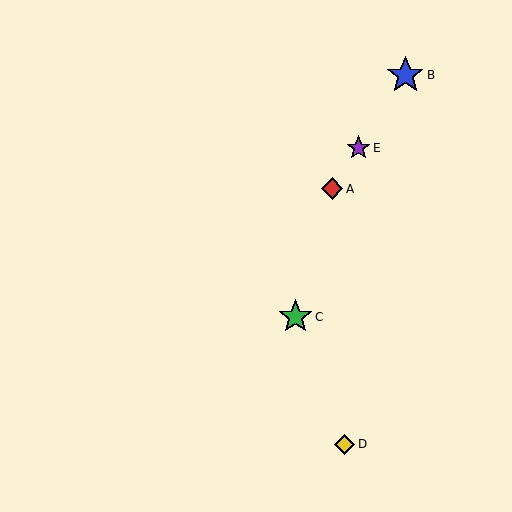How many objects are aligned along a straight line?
3 objects (A, B, E) are aligned along a straight line.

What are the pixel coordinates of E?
Object E is at (358, 148).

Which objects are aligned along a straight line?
Objects A, B, E are aligned along a straight line.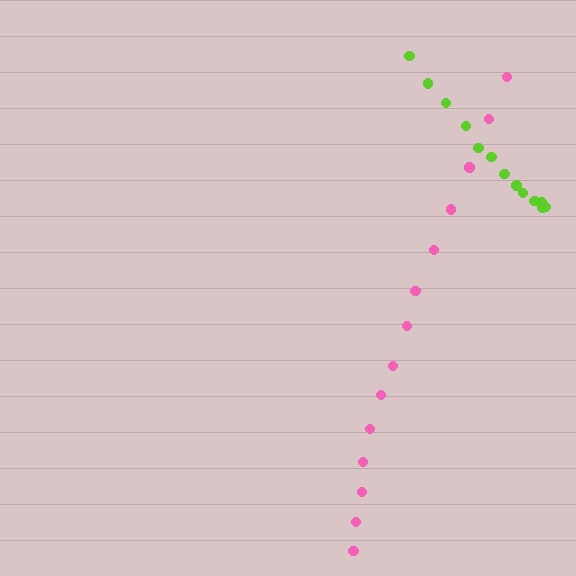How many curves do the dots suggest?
There are 2 distinct paths.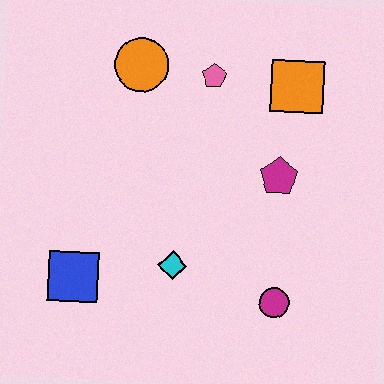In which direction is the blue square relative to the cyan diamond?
The blue square is to the left of the cyan diamond.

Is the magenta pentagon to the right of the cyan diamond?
Yes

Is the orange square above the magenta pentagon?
Yes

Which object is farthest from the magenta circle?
The orange circle is farthest from the magenta circle.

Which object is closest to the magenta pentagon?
The orange square is closest to the magenta pentagon.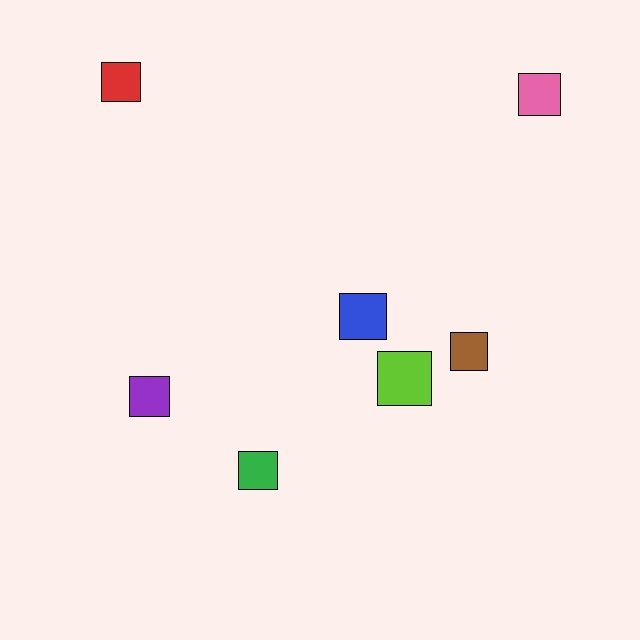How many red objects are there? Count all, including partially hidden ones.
There is 1 red object.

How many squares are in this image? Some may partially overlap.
There are 7 squares.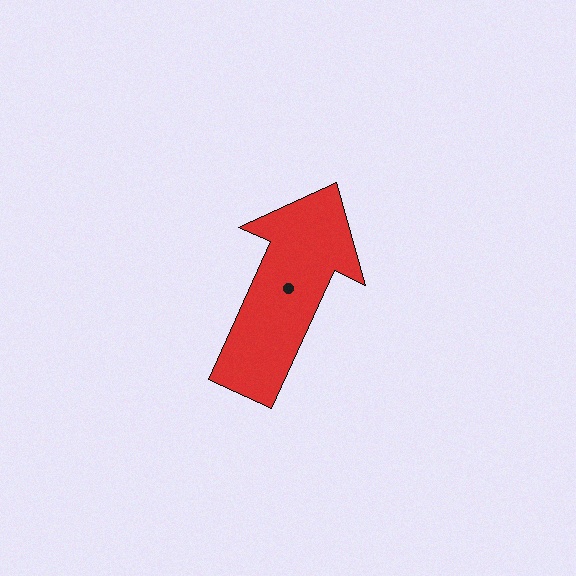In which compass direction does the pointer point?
Northeast.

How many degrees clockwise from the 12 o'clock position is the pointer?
Approximately 24 degrees.